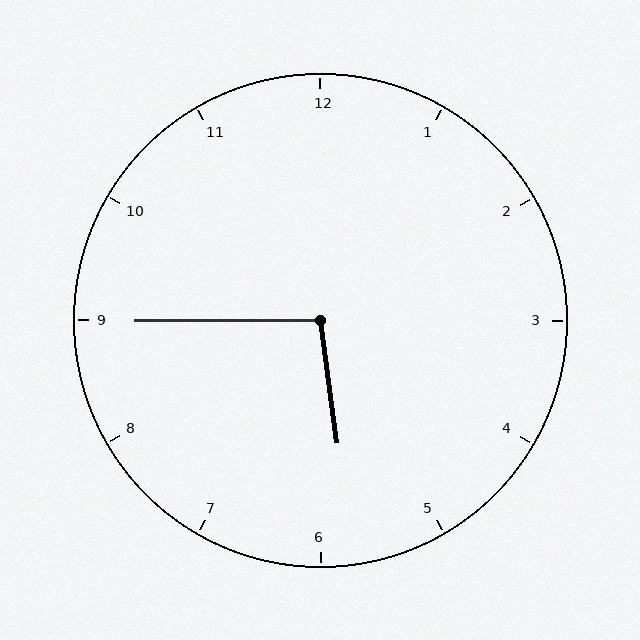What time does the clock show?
5:45.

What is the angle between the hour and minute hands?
Approximately 98 degrees.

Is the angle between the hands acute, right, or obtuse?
It is obtuse.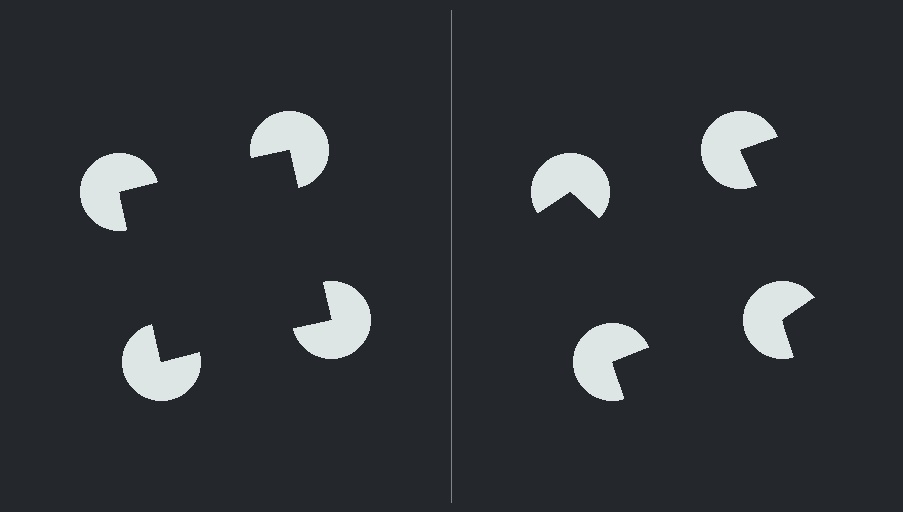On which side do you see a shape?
An illusory square appears on the left side. On the right side the wedge cuts are rotated, so no coherent shape forms.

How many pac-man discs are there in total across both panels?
8 — 4 on each side.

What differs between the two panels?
The pac-man discs are positioned identically on both sides; only the wedge orientations differ. On the left they align to a square; on the right they are misaligned.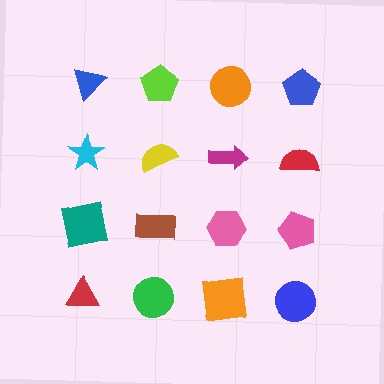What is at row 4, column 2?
A green circle.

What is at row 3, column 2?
A brown rectangle.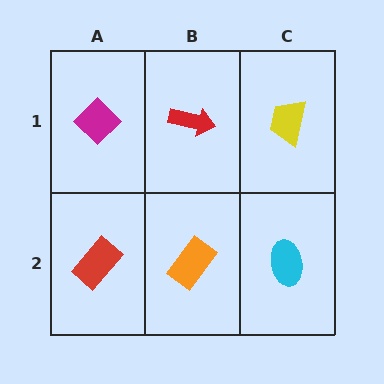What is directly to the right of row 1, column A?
A red arrow.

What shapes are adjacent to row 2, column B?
A red arrow (row 1, column B), a red rectangle (row 2, column A), a cyan ellipse (row 2, column C).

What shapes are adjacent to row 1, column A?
A red rectangle (row 2, column A), a red arrow (row 1, column B).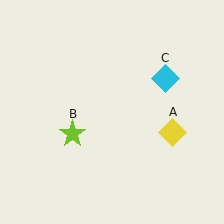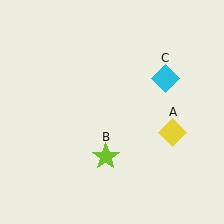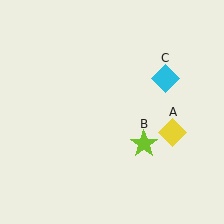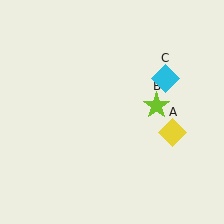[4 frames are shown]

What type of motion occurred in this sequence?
The lime star (object B) rotated counterclockwise around the center of the scene.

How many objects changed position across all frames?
1 object changed position: lime star (object B).